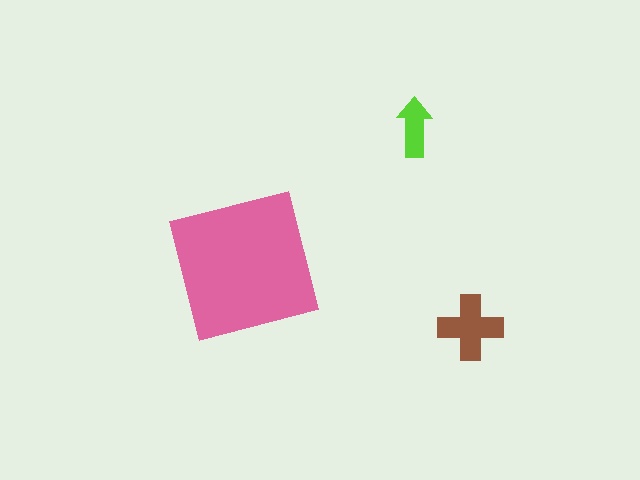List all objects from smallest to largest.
The lime arrow, the brown cross, the pink square.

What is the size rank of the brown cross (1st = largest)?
2nd.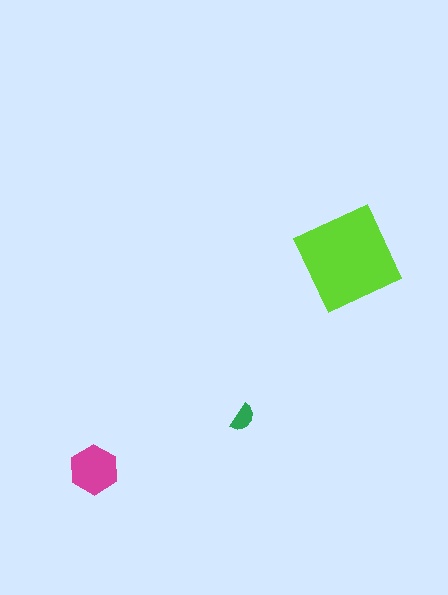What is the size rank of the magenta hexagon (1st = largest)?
2nd.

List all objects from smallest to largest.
The green semicircle, the magenta hexagon, the lime diamond.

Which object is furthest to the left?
The magenta hexagon is leftmost.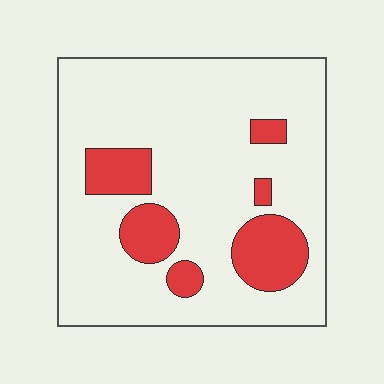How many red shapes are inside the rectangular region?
6.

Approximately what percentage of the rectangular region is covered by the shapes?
Approximately 20%.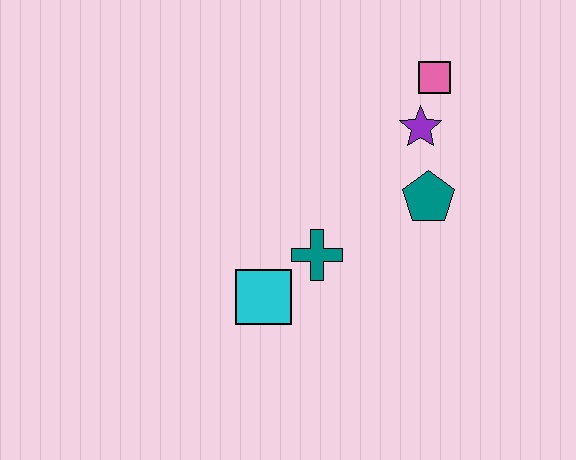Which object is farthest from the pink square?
The cyan square is farthest from the pink square.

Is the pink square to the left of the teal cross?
No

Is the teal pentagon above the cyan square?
Yes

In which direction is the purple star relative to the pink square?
The purple star is below the pink square.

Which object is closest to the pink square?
The purple star is closest to the pink square.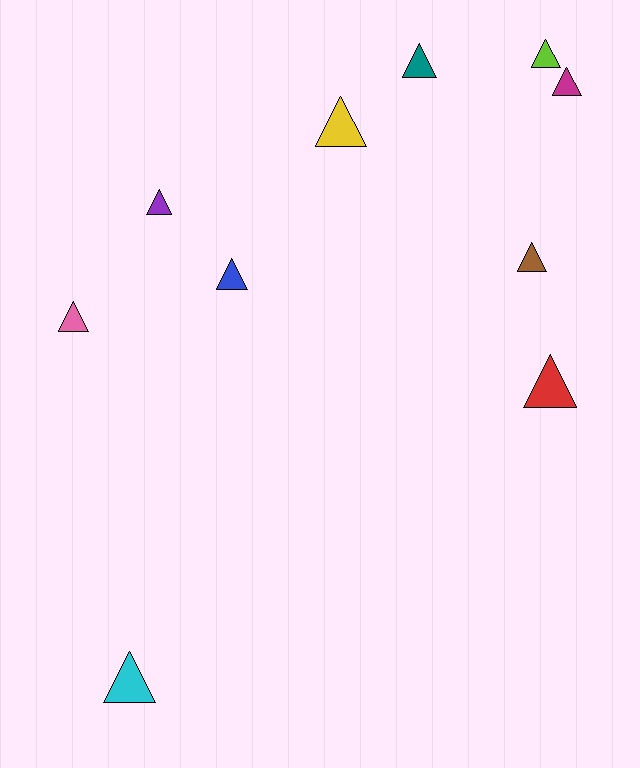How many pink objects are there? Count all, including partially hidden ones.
There is 1 pink object.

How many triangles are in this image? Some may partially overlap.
There are 10 triangles.